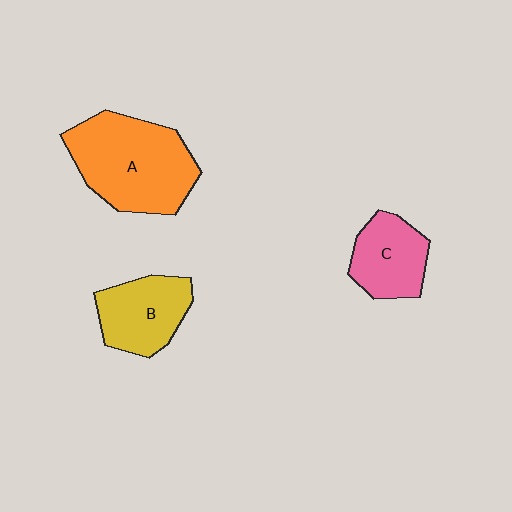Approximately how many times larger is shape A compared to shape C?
Approximately 1.8 times.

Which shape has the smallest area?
Shape C (pink).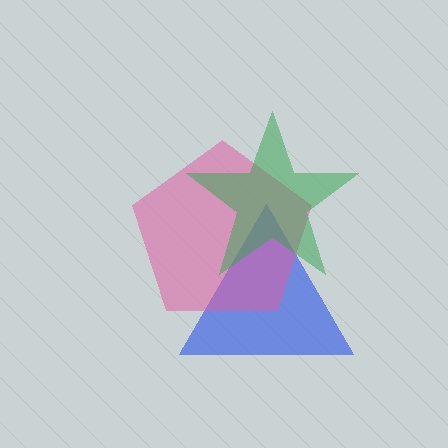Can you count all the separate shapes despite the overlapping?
Yes, there are 3 separate shapes.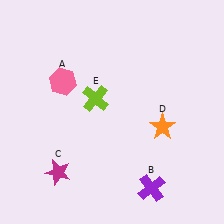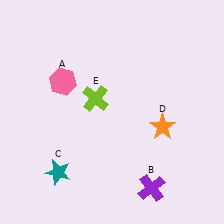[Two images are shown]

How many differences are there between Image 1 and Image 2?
There is 1 difference between the two images.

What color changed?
The star (C) changed from magenta in Image 1 to teal in Image 2.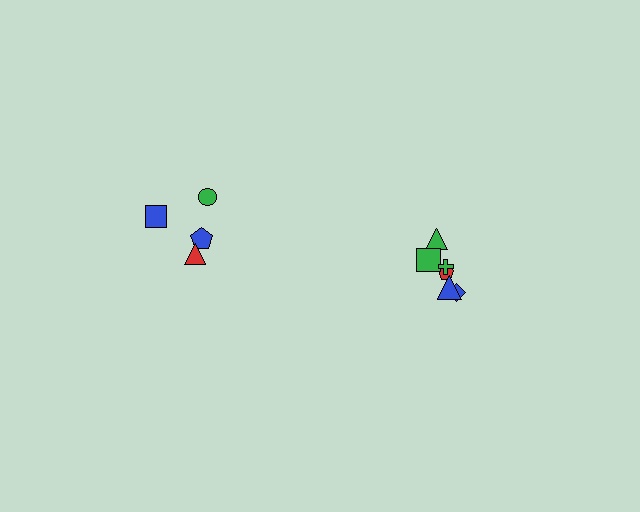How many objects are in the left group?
There are 4 objects.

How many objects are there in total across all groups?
There are 10 objects.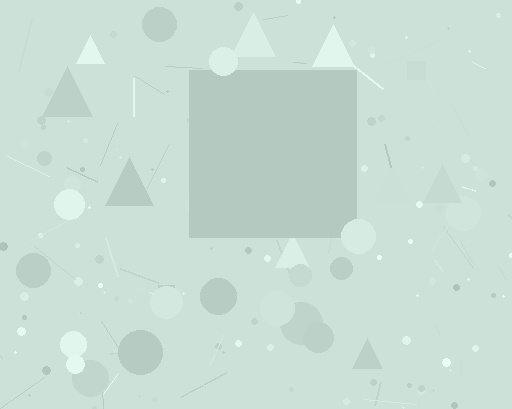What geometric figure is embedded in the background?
A square is embedded in the background.